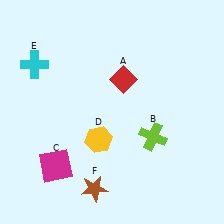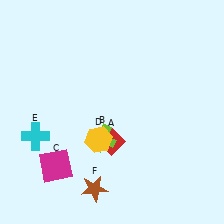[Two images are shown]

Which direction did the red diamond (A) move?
The red diamond (A) moved down.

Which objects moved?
The objects that moved are: the red diamond (A), the lime cross (B), the cyan cross (E).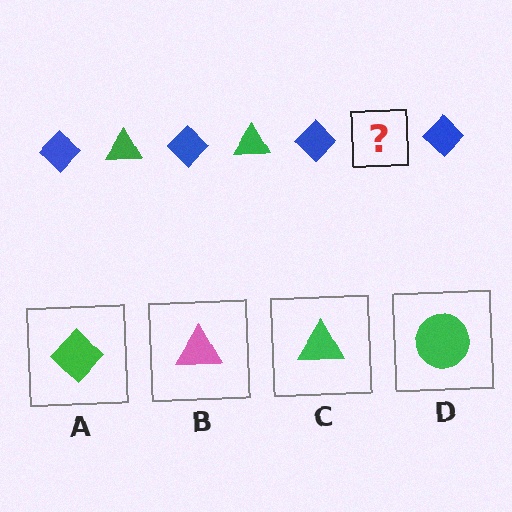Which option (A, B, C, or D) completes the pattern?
C.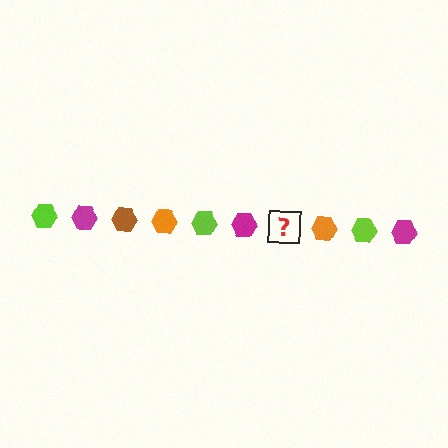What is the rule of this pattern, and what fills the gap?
The rule is that the pattern cycles through lime, magenta, brown, orange hexagons. The gap should be filled with a brown hexagon.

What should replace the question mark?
The question mark should be replaced with a brown hexagon.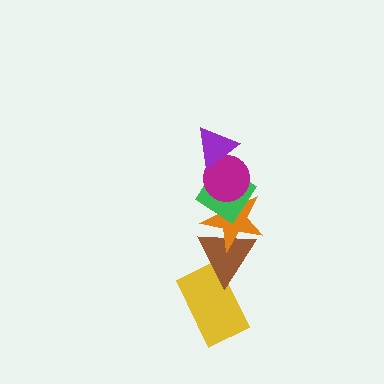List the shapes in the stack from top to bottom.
From top to bottom: the purple triangle, the magenta circle, the green diamond, the orange star, the brown triangle, the yellow rectangle.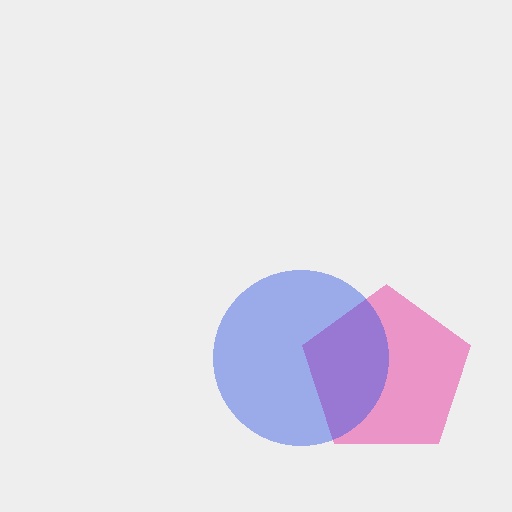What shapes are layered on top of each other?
The layered shapes are: a pink pentagon, a blue circle.